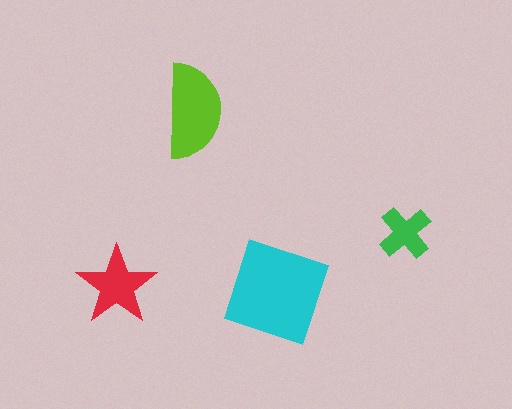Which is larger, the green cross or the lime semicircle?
The lime semicircle.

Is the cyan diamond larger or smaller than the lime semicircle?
Larger.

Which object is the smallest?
The green cross.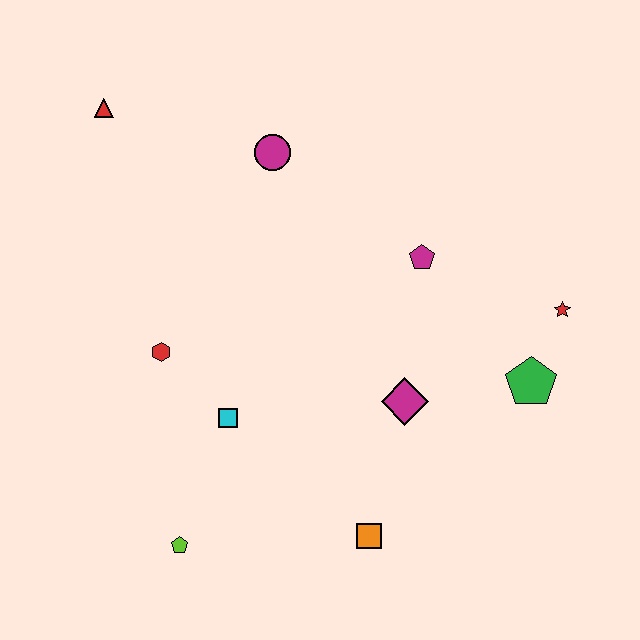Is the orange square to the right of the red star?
No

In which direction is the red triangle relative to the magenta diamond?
The red triangle is to the left of the magenta diamond.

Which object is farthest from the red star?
The red triangle is farthest from the red star.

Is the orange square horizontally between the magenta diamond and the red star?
No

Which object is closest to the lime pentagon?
The cyan square is closest to the lime pentagon.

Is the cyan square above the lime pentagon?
Yes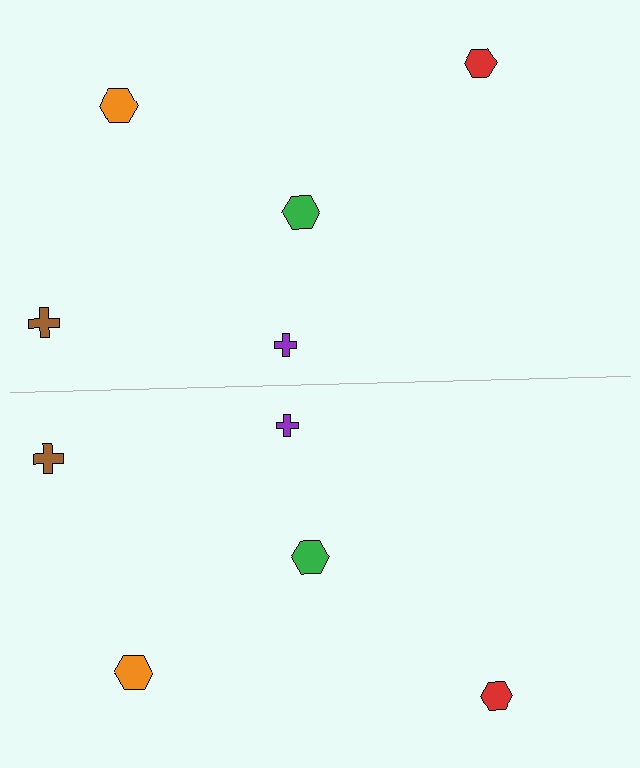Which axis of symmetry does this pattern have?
The pattern has a horizontal axis of symmetry running through the center of the image.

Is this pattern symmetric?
Yes, this pattern has bilateral (reflection) symmetry.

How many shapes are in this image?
There are 10 shapes in this image.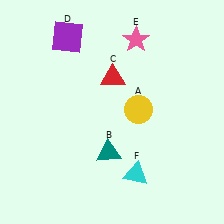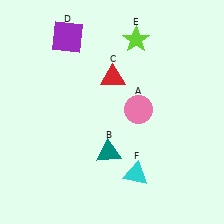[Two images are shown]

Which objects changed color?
A changed from yellow to pink. E changed from pink to lime.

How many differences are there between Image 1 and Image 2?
There are 2 differences between the two images.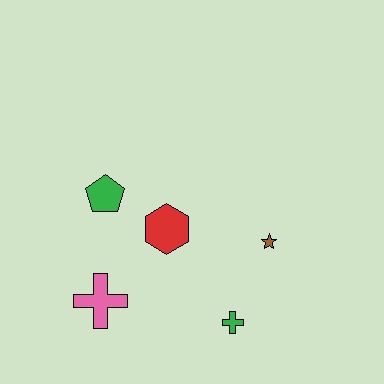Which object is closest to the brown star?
The green cross is closest to the brown star.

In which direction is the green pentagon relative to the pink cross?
The green pentagon is above the pink cross.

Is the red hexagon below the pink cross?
No